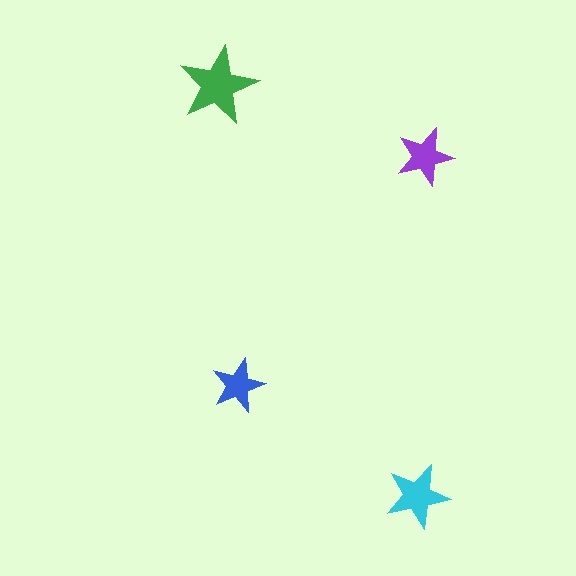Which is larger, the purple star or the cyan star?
The cyan one.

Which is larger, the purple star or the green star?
The green one.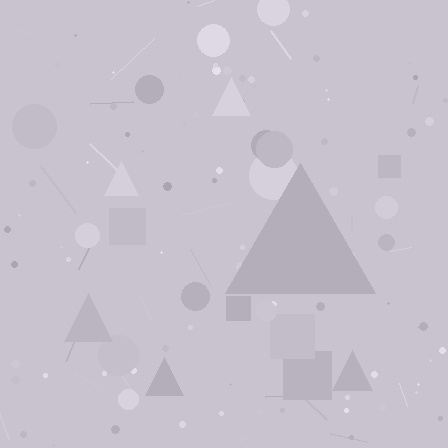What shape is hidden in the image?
A triangle is hidden in the image.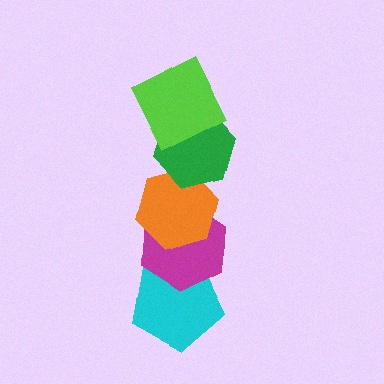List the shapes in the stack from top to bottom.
From top to bottom: the lime square, the green hexagon, the orange hexagon, the magenta hexagon, the cyan pentagon.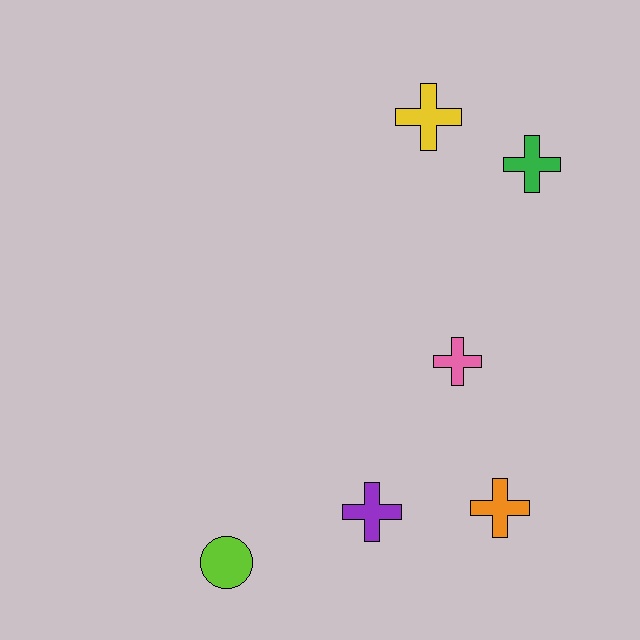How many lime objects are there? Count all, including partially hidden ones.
There is 1 lime object.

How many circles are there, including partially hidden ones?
There is 1 circle.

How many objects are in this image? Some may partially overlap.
There are 6 objects.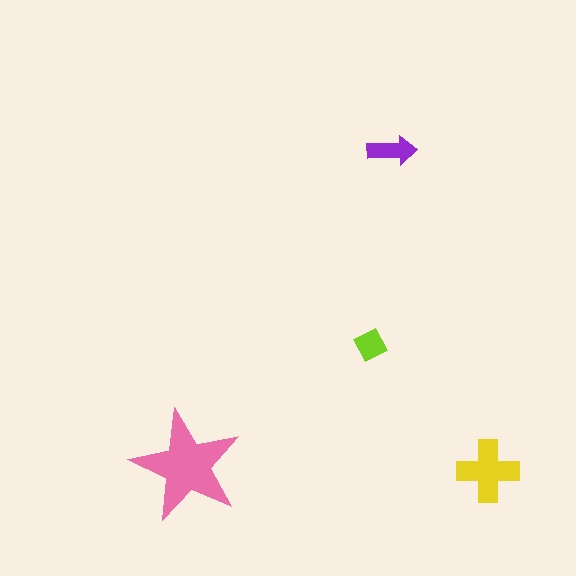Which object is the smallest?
The lime diamond.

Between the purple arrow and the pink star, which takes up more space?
The pink star.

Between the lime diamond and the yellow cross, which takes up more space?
The yellow cross.